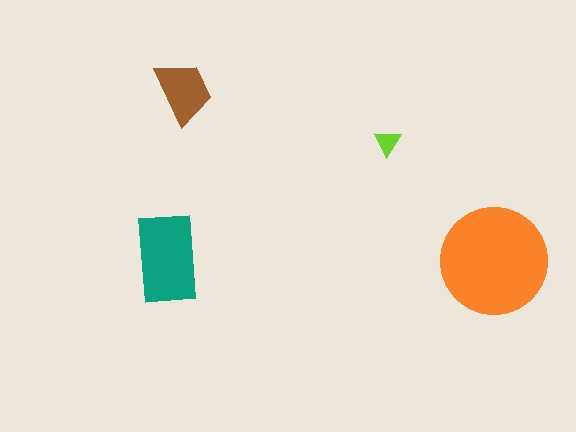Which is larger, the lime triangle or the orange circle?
The orange circle.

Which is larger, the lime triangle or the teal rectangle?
The teal rectangle.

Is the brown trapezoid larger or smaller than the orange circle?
Smaller.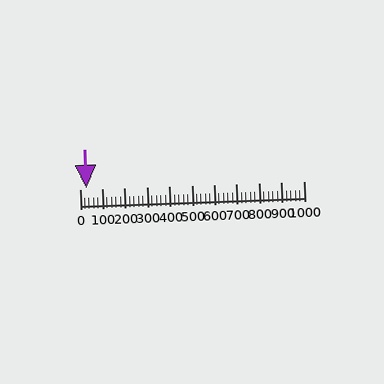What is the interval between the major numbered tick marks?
The major tick marks are spaced 100 units apart.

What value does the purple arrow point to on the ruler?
The purple arrow points to approximately 28.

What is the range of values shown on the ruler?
The ruler shows values from 0 to 1000.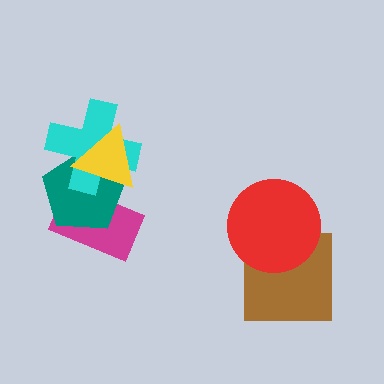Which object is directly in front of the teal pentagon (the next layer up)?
The cyan cross is directly in front of the teal pentagon.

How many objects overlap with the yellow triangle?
3 objects overlap with the yellow triangle.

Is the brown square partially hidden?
Yes, it is partially covered by another shape.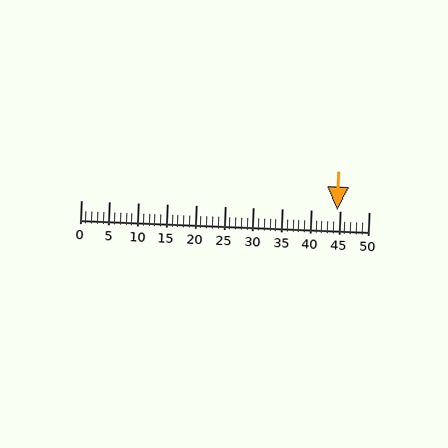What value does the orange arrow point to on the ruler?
The orange arrow points to approximately 44.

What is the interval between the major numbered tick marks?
The major tick marks are spaced 5 units apart.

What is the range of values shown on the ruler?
The ruler shows values from 0 to 50.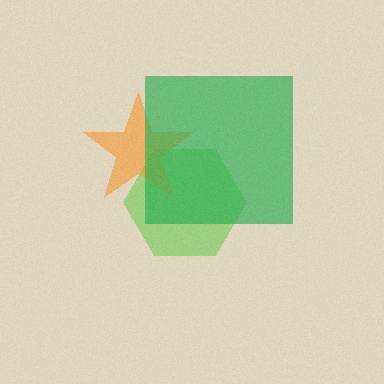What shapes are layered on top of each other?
The layered shapes are: a lime hexagon, an orange star, a green square.